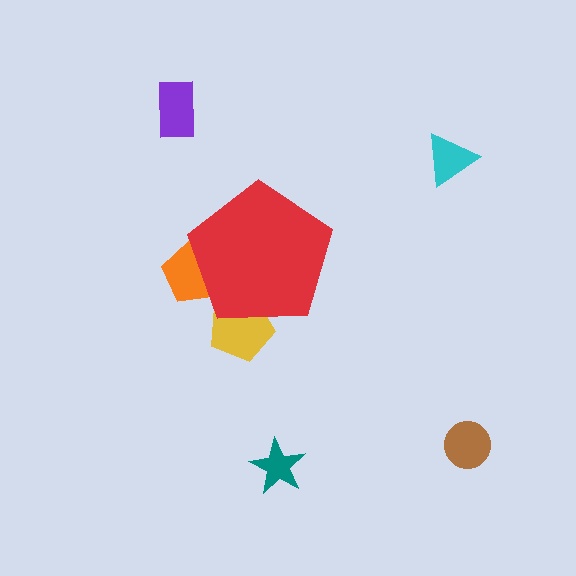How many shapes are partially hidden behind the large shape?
2 shapes are partially hidden.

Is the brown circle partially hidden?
No, the brown circle is fully visible.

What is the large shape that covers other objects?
A red pentagon.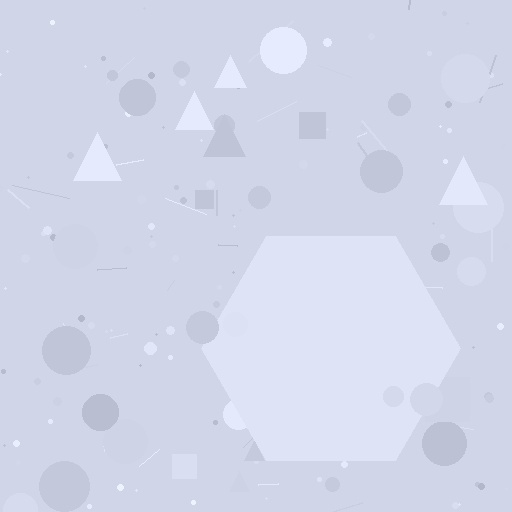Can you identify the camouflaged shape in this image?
The camouflaged shape is a hexagon.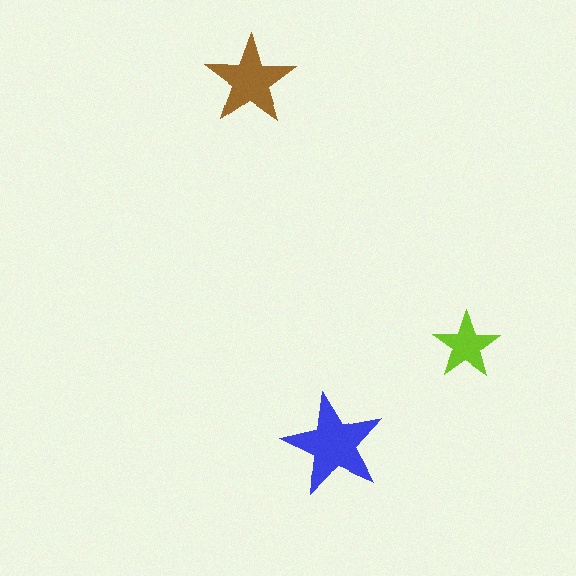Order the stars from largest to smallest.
the blue one, the brown one, the lime one.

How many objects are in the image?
There are 3 objects in the image.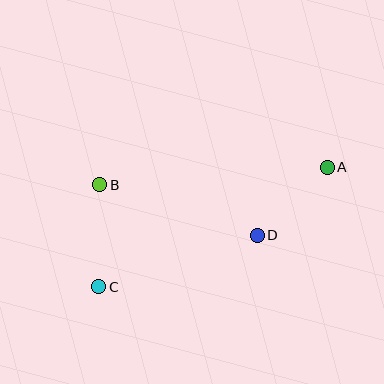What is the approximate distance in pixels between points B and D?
The distance between B and D is approximately 166 pixels.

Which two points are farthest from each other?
Points A and C are farthest from each other.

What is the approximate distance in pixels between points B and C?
The distance between B and C is approximately 102 pixels.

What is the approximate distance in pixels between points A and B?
The distance between A and B is approximately 228 pixels.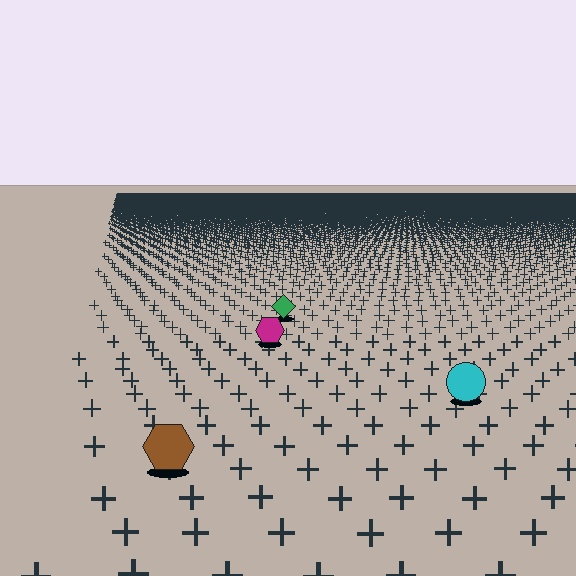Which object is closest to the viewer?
The brown hexagon is closest. The texture marks near it are larger and more spread out.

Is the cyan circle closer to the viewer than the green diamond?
Yes. The cyan circle is closer — you can tell from the texture gradient: the ground texture is coarser near it.